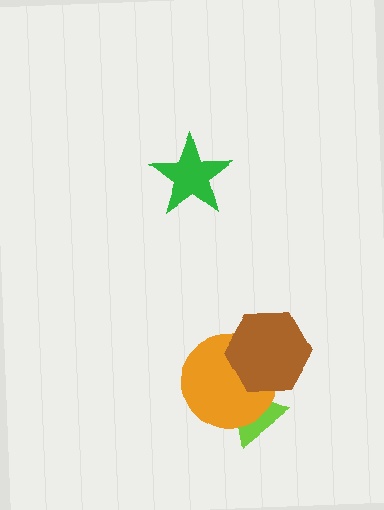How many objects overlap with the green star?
0 objects overlap with the green star.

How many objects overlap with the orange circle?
2 objects overlap with the orange circle.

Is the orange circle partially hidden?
Yes, it is partially covered by another shape.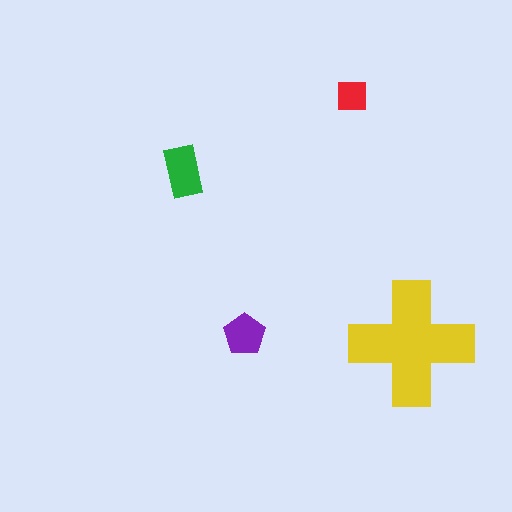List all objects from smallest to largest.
The red square, the purple pentagon, the green rectangle, the yellow cross.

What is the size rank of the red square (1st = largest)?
4th.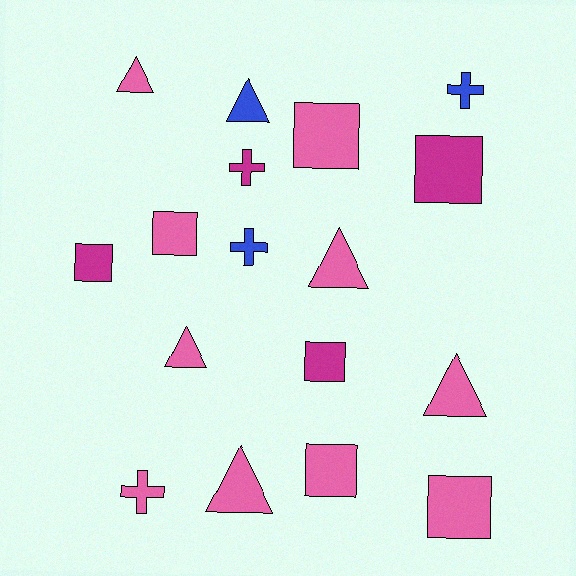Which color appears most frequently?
Pink, with 10 objects.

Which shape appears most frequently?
Square, with 7 objects.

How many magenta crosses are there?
There is 1 magenta cross.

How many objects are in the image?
There are 17 objects.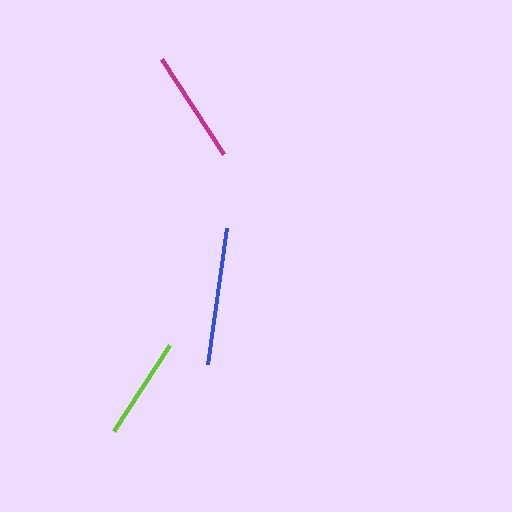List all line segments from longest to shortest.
From longest to shortest: blue, magenta, lime.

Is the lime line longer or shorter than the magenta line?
The magenta line is longer than the lime line.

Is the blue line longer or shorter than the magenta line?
The blue line is longer than the magenta line.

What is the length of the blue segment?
The blue segment is approximately 137 pixels long.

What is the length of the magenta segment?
The magenta segment is approximately 113 pixels long.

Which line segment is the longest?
The blue line is the longest at approximately 137 pixels.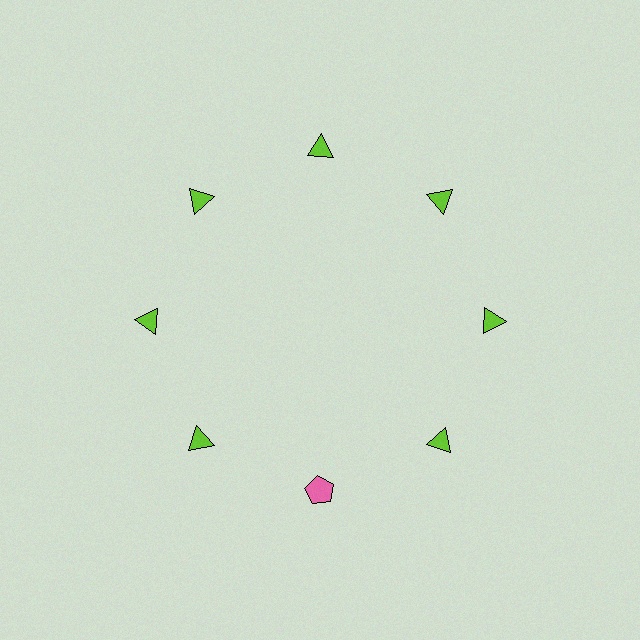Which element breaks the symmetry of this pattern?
The pink pentagon at roughly the 6 o'clock position breaks the symmetry. All other shapes are lime triangles.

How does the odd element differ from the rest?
It differs in both color (pink instead of lime) and shape (pentagon instead of triangle).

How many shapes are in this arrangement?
There are 8 shapes arranged in a ring pattern.